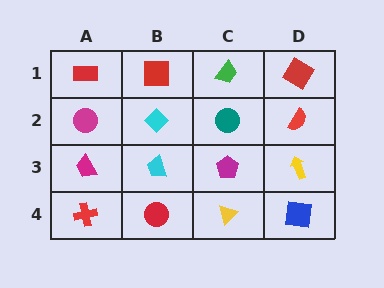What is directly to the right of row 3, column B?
A magenta pentagon.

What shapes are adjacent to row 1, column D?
A red semicircle (row 2, column D), a green trapezoid (row 1, column C).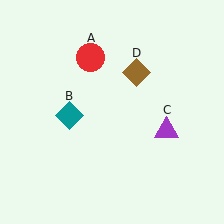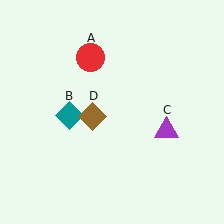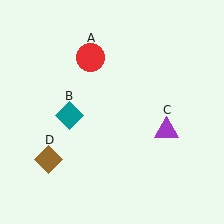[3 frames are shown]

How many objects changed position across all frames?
1 object changed position: brown diamond (object D).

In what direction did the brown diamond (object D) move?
The brown diamond (object D) moved down and to the left.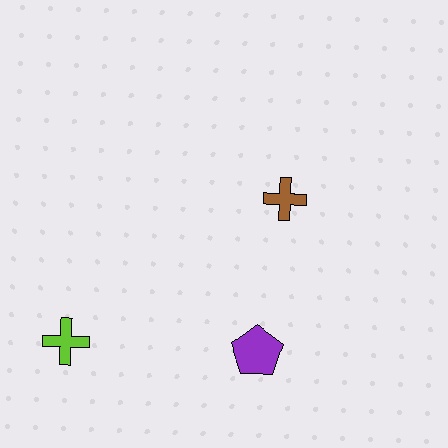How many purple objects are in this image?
There is 1 purple object.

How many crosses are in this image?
There are 2 crosses.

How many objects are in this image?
There are 3 objects.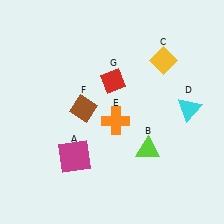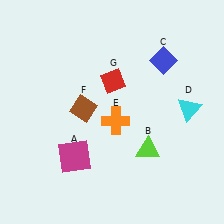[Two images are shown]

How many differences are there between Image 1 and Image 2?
There is 1 difference between the two images.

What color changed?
The diamond (C) changed from yellow in Image 1 to blue in Image 2.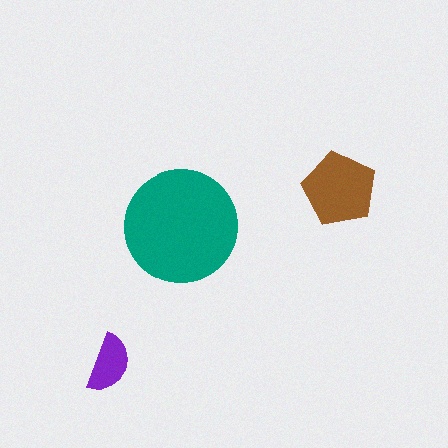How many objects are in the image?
There are 3 objects in the image.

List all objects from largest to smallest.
The teal circle, the brown pentagon, the purple semicircle.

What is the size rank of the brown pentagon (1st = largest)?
2nd.